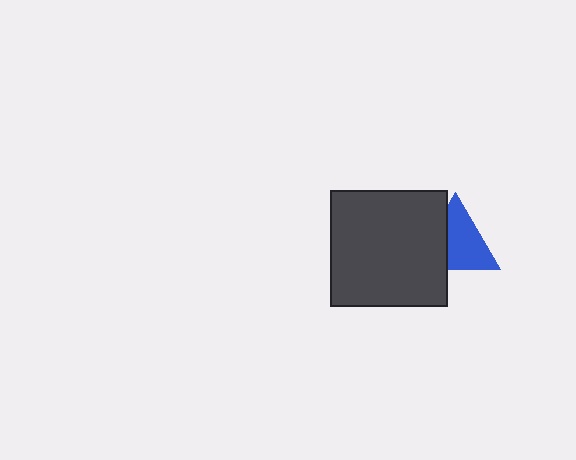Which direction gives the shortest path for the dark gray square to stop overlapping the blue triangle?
Moving left gives the shortest separation.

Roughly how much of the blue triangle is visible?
Most of it is visible (roughly 66%).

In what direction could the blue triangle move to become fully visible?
The blue triangle could move right. That would shift it out from behind the dark gray square entirely.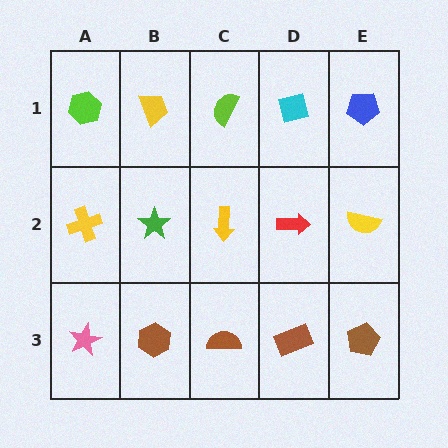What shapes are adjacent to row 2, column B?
A yellow trapezoid (row 1, column B), a brown hexagon (row 3, column B), a yellow cross (row 2, column A), a yellow arrow (row 2, column C).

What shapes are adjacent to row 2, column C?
A lime semicircle (row 1, column C), a brown semicircle (row 3, column C), a green star (row 2, column B), a red arrow (row 2, column D).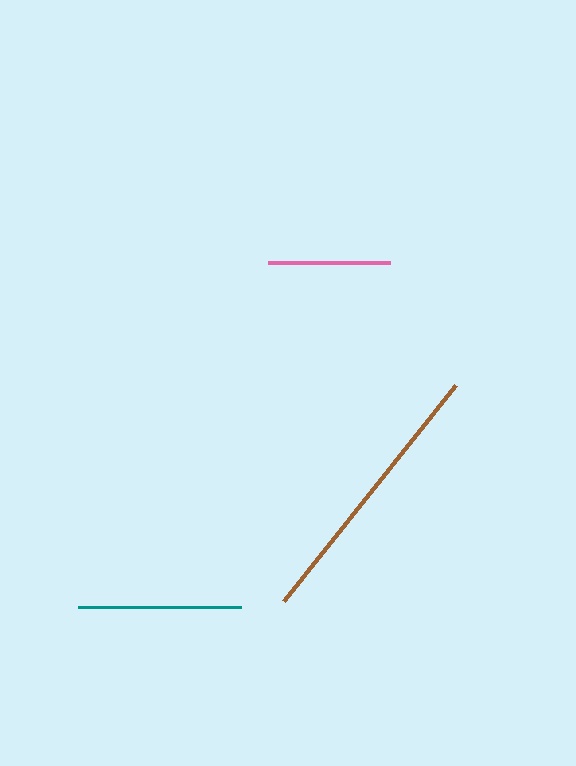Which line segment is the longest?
The brown line is the longest at approximately 276 pixels.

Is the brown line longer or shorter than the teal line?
The brown line is longer than the teal line.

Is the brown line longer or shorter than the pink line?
The brown line is longer than the pink line.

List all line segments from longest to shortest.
From longest to shortest: brown, teal, pink.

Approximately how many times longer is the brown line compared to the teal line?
The brown line is approximately 1.7 times the length of the teal line.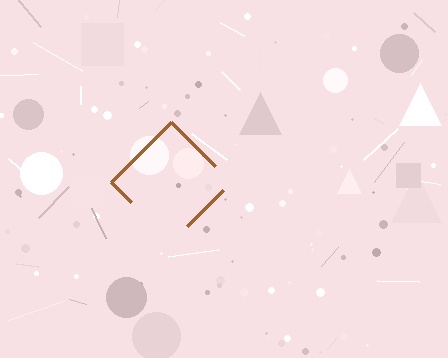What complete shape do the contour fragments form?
The contour fragments form a diamond.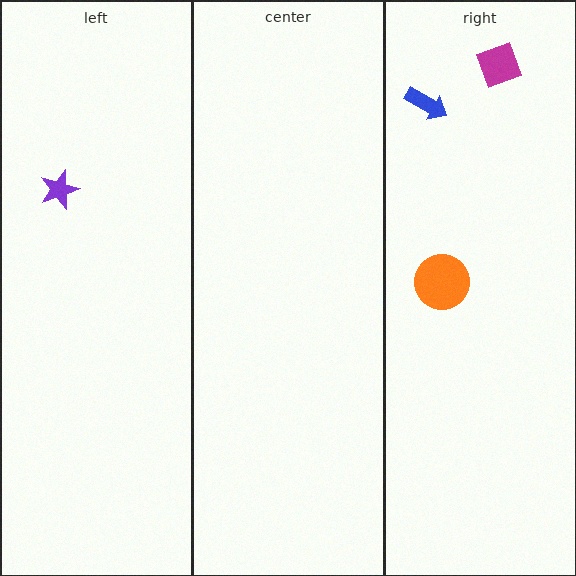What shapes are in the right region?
The orange circle, the magenta diamond, the blue arrow.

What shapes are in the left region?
The purple star.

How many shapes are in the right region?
3.